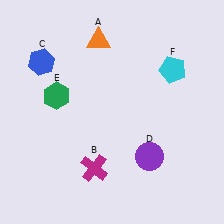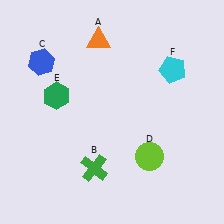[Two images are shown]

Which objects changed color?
B changed from magenta to green. D changed from purple to lime.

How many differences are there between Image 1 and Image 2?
There are 2 differences between the two images.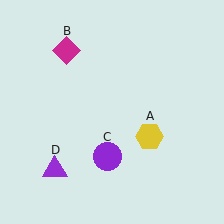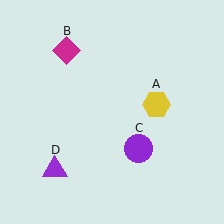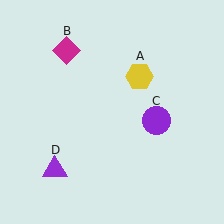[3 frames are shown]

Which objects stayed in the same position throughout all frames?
Magenta diamond (object B) and purple triangle (object D) remained stationary.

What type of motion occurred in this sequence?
The yellow hexagon (object A), purple circle (object C) rotated counterclockwise around the center of the scene.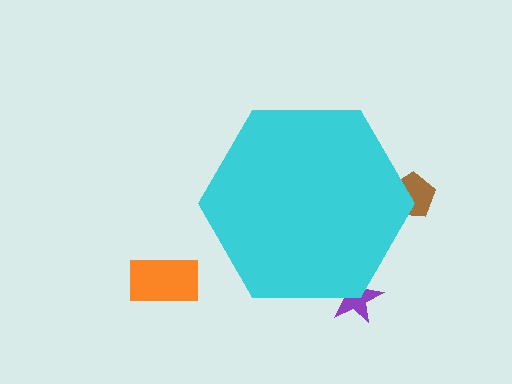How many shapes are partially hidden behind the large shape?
2 shapes are partially hidden.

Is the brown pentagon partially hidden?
Yes, the brown pentagon is partially hidden behind the cyan hexagon.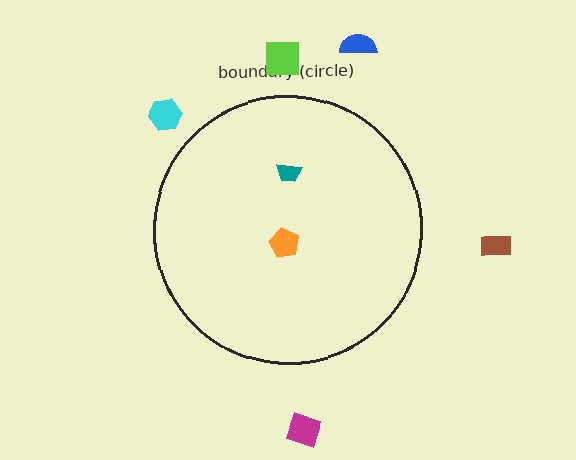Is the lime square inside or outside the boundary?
Outside.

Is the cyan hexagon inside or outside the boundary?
Outside.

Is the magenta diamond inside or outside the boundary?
Outside.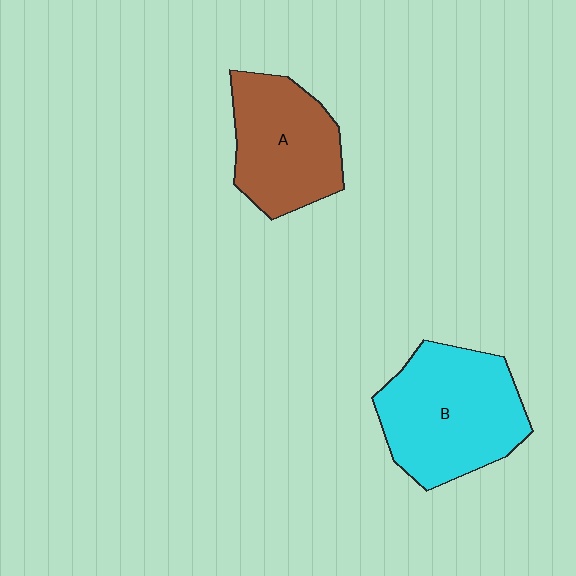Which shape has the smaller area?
Shape A (brown).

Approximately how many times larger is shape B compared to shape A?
Approximately 1.3 times.